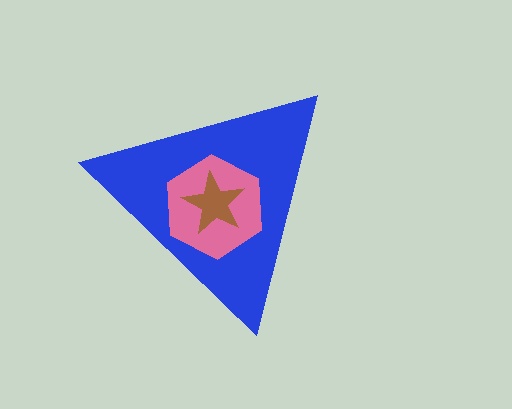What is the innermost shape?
The brown star.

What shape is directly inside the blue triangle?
The pink hexagon.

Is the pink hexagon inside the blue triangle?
Yes.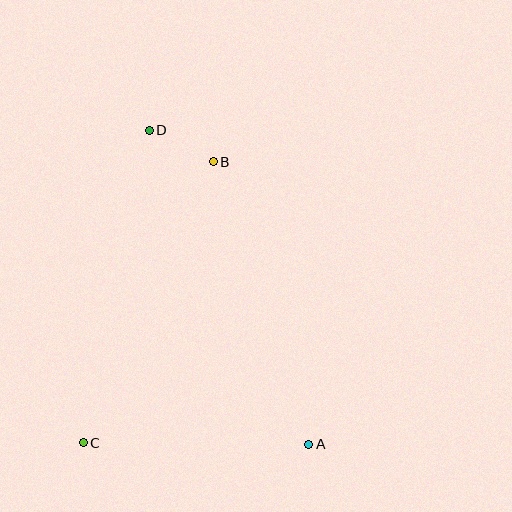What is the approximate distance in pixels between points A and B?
The distance between A and B is approximately 298 pixels.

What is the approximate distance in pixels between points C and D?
The distance between C and D is approximately 319 pixels.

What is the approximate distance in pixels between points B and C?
The distance between B and C is approximately 310 pixels.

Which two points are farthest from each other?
Points A and D are farthest from each other.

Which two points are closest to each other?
Points B and D are closest to each other.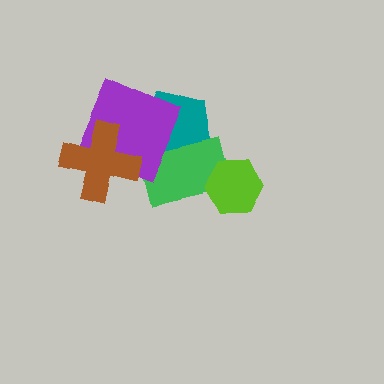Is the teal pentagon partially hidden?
Yes, it is partially covered by another shape.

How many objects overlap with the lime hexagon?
1 object overlaps with the lime hexagon.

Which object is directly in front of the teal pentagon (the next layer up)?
The green rectangle is directly in front of the teal pentagon.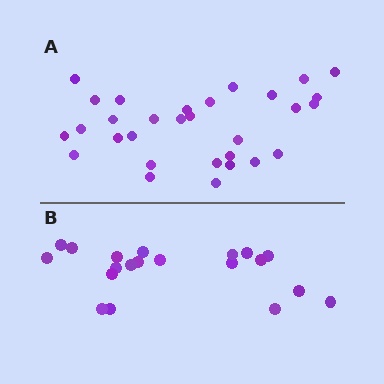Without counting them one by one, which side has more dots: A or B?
Region A (the top region) has more dots.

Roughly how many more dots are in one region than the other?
Region A has roughly 10 or so more dots than region B.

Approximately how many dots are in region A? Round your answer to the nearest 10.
About 30 dots.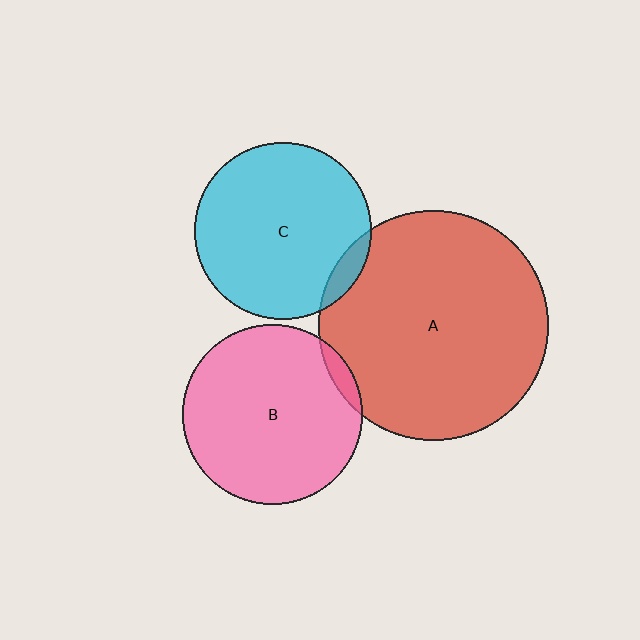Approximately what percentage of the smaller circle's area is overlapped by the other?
Approximately 5%.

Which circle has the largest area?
Circle A (red).